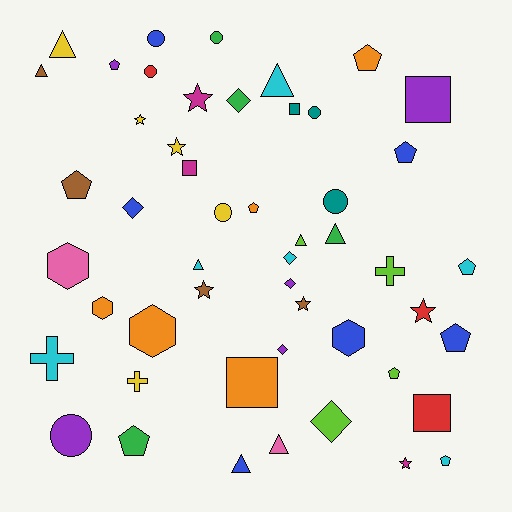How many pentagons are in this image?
There are 10 pentagons.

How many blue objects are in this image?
There are 6 blue objects.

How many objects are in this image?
There are 50 objects.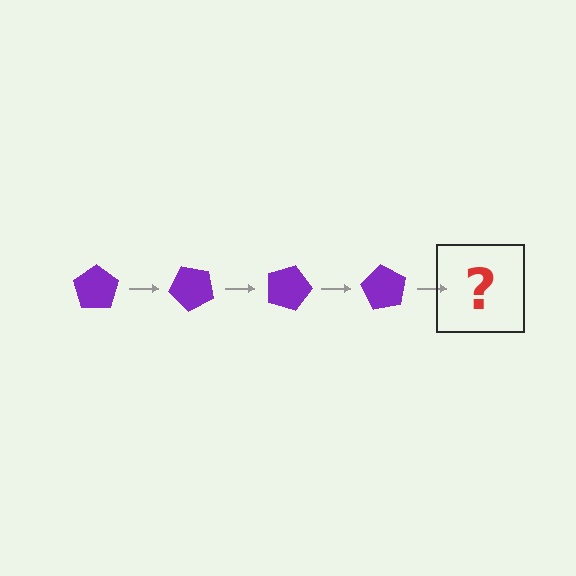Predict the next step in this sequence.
The next step is a purple pentagon rotated 180 degrees.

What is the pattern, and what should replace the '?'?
The pattern is that the pentagon rotates 45 degrees each step. The '?' should be a purple pentagon rotated 180 degrees.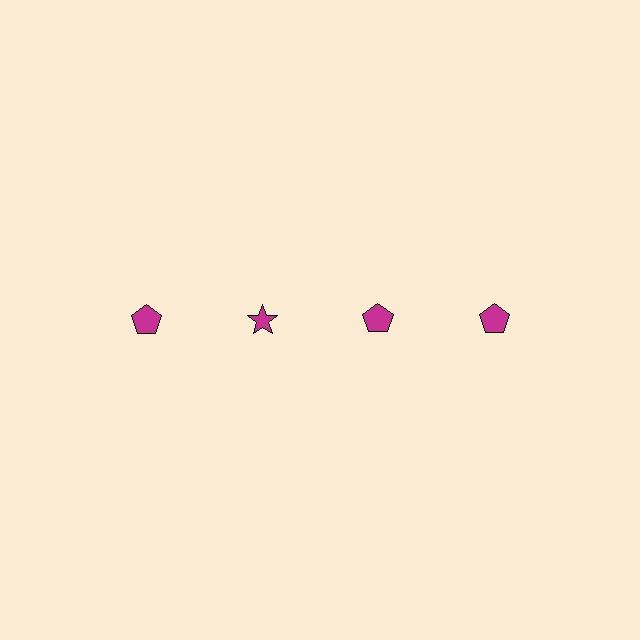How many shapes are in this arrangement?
There are 4 shapes arranged in a grid pattern.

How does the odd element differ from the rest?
It has a different shape: star instead of pentagon.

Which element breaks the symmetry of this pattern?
The magenta star in the top row, second from left column breaks the symmetry. All other shapes are magenta pentagons.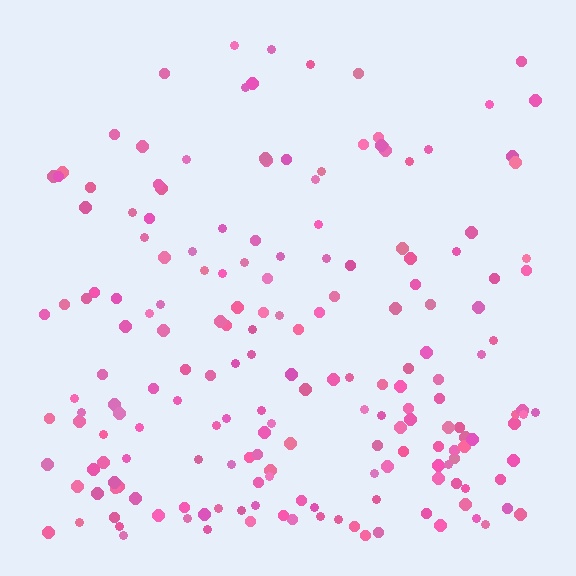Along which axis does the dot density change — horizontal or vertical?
Vertical.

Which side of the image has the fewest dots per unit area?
The top.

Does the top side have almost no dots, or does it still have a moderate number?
Still a moderate number, just noticeably fewer than the bottom.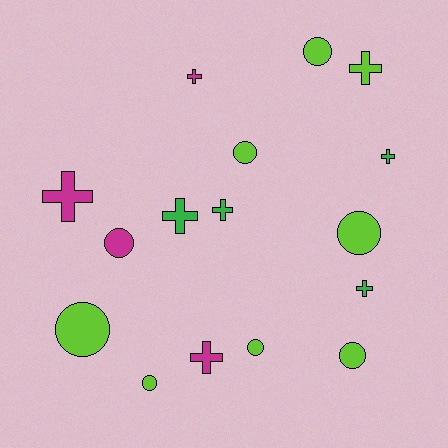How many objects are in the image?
There are 16 objects.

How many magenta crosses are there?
There are 3 magenta crosses.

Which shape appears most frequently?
Cross, with 8 objects.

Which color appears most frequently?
Lime, with 8 objects.